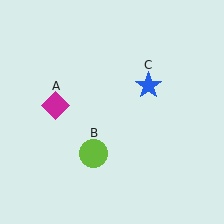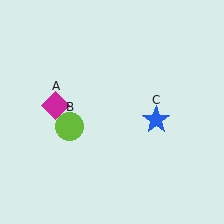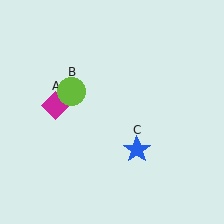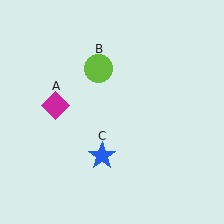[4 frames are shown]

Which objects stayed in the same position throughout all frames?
Magenta diamond (object A) remained stationary.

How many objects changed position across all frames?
2 objects changed position: lime circle (object B), blue star (object C).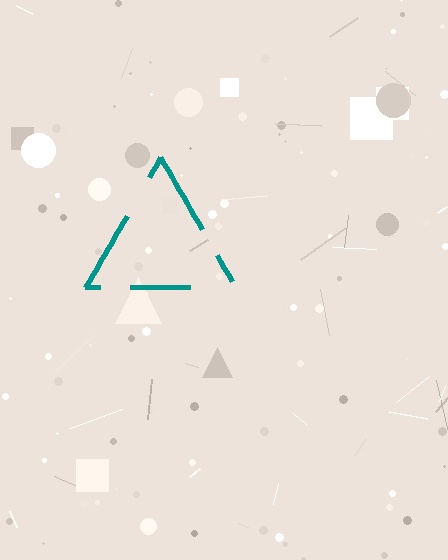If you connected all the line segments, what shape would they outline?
They would outline a triangle.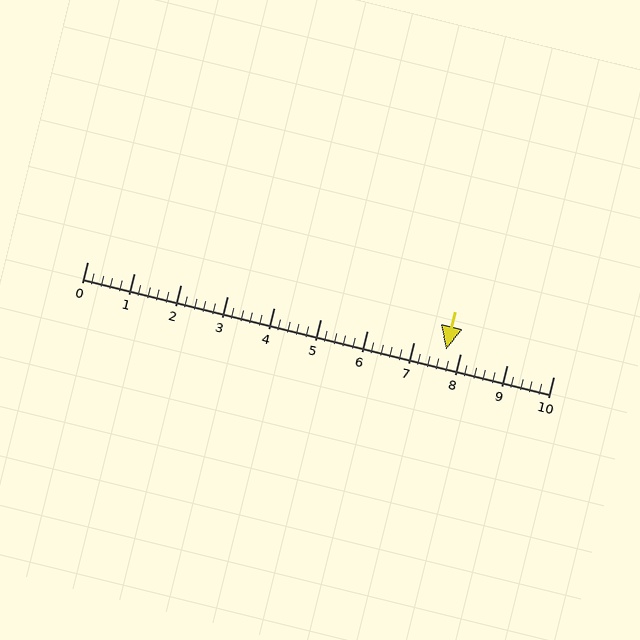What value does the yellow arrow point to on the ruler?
The yellow arrow points to approximately 7.7.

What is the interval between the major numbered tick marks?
The major tick marks are spaced 1 units apart.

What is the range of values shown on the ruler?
The ruler shows values from 0 to 10.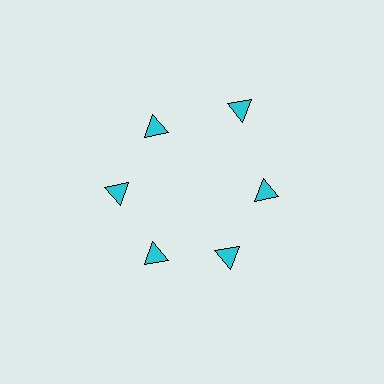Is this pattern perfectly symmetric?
No. The 6 cyan triangles are arranged in a ring, but one element near the 1 o'clock position is pushed outward from the center, breaking the 6-fold rotational symmetry.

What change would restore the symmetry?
The symmetry would be restored by moving it inward, back onto the ring so that all 6 triangles sit at equal angles and equal distance from the center.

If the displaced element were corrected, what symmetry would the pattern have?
It would have 6-fold rotational symmetry — the pattern would map onto itself every 60 degrees.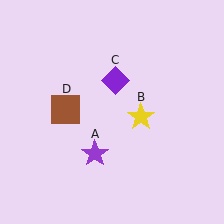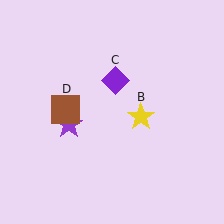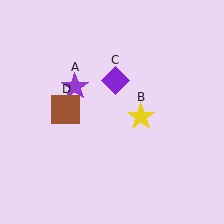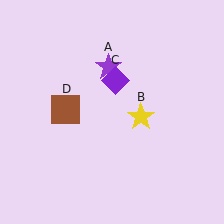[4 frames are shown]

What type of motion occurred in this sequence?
The purple star (object A) rotated clockwise around the center of the scene.